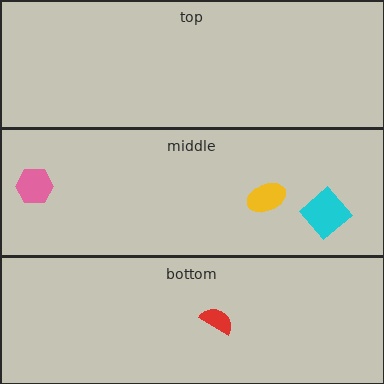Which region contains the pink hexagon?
The middle region.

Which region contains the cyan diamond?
The middle region.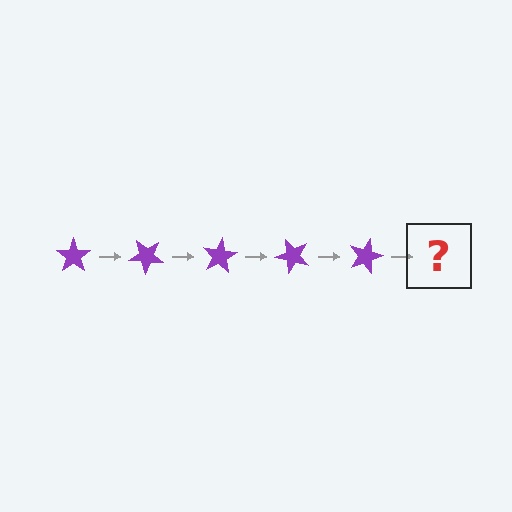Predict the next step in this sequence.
The next step is a purple star rotated 200 degrees.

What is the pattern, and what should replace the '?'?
The pattern is that the star rotates 40 degrees each step. The '?' should be a purple star rotated 200 degrees.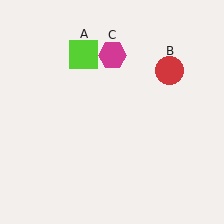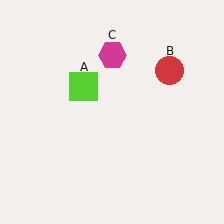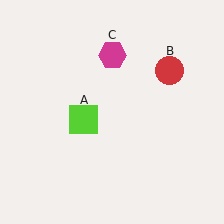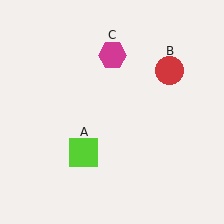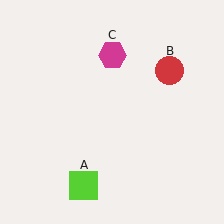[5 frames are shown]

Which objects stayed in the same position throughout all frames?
Red circle (object B) and magenta hexagon (object C) remained stationary.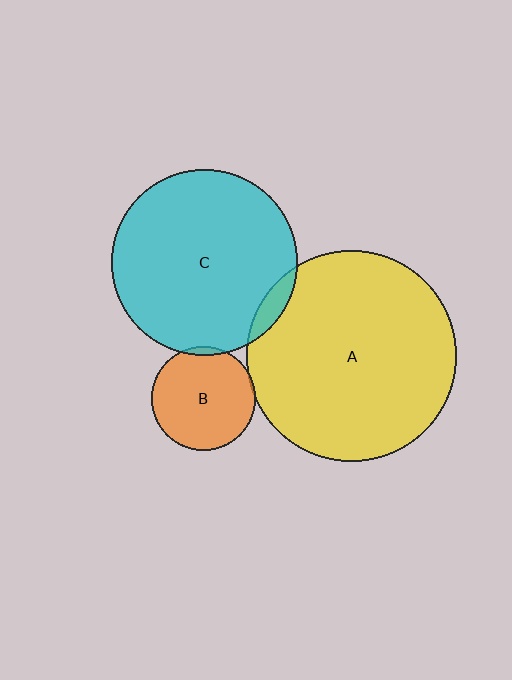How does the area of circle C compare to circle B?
Approximately 3.2 times.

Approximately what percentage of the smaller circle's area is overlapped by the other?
Approximately 5%.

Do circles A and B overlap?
Yes.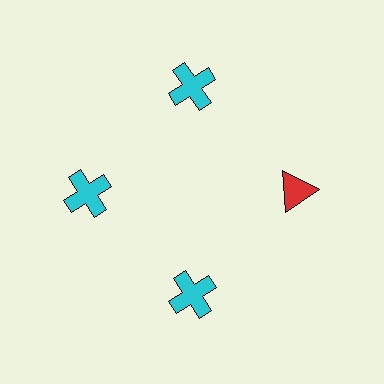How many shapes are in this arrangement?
There are 4 shapes arranged in a ring pattern.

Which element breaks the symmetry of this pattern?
The red triangle at roughly the 3 o'clock position breaks the symmetry. All other shapes are cyan crosses.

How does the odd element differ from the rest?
It differs in both color (red instead of cyan) and shape (triangle instead of cross).